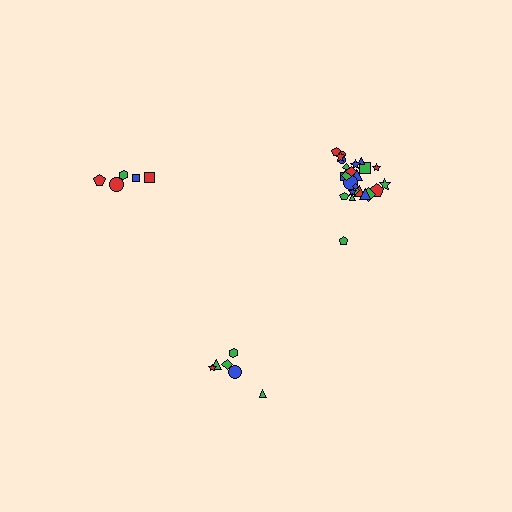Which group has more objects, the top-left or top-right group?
The top-right group.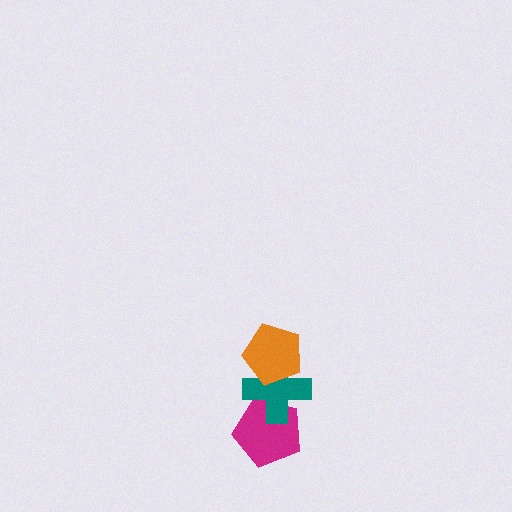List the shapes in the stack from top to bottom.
From top to bottom: the orange pentagon, the teal cross, the magenta pentagon.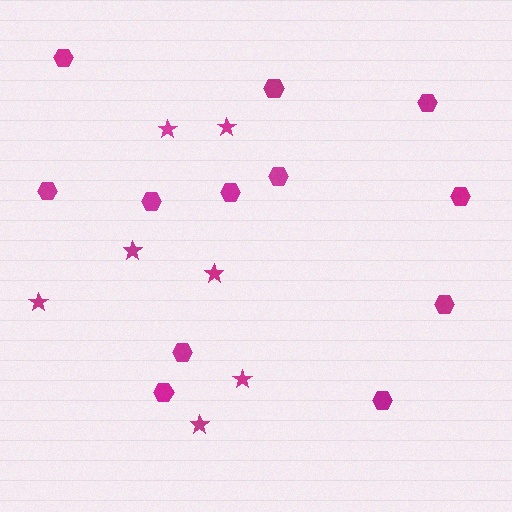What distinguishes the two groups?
There are 2 groups: one group of hexagons (12) and one group of stars (7).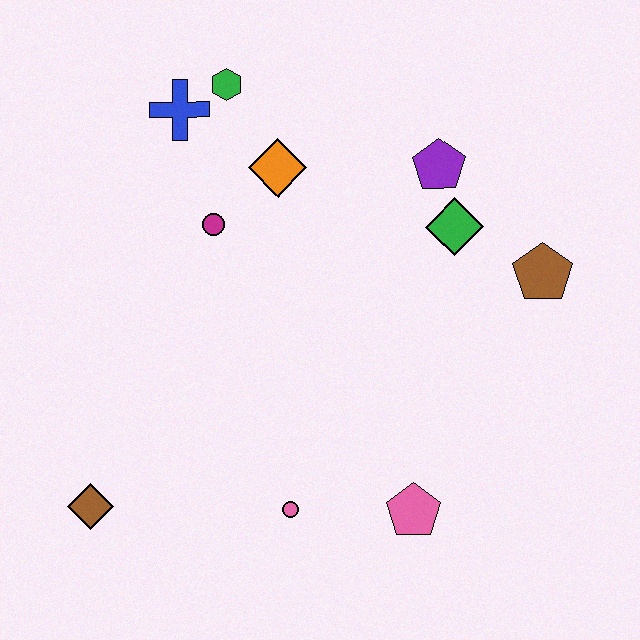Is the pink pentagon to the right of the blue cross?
Yes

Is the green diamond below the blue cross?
Yes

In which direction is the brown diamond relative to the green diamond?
The brown diamond is to the left of the green diamond.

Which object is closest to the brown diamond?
The pink circle is closest to the brown diamond.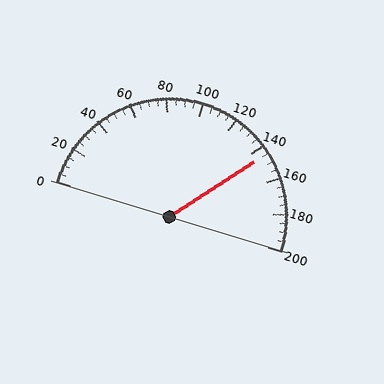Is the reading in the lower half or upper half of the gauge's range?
The reading is in the upper half of the range (0 to 200).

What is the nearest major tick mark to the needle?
The nearest major tick mark is 140.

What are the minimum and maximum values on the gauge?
The gauge ranges from 0 to 200.